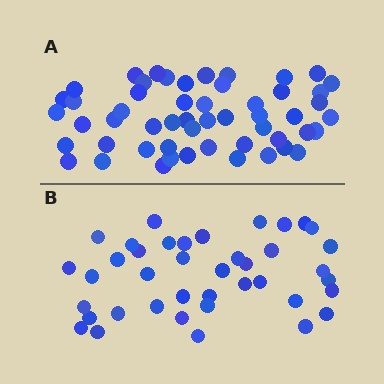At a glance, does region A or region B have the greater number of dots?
Region A (the top region) has more dots.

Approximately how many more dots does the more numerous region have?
Region A has approximately 15 more dots than region B.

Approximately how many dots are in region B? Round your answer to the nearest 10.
About 40 dots.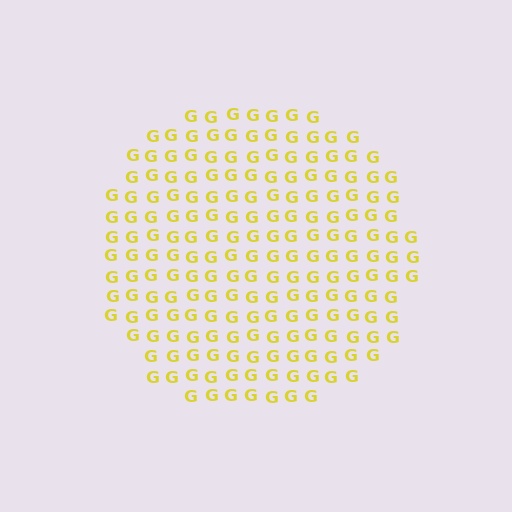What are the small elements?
The small elements are letter G's.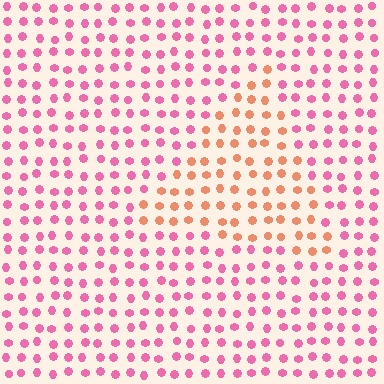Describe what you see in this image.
The image is filled with small pink elements in a uniform arrangement. A triangle-shaped region is visible where the elements are tinted to a slightly different hue, forming a subtle color boundary.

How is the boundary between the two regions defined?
The boundary is defined purely by a slight shift in hue (about 46 degrees). Spacing, size, and orientation are identical on both sides.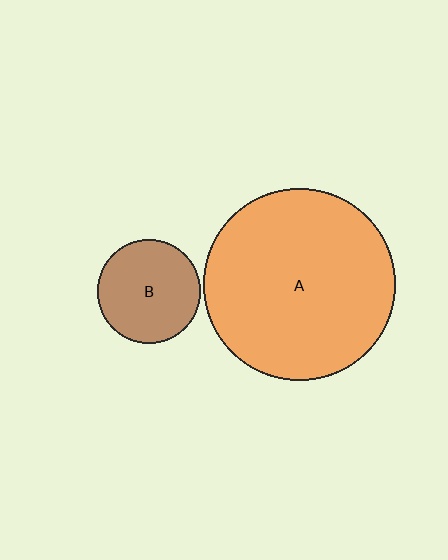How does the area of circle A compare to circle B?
Approximately 3.4 times.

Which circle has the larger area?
Circle A (orange).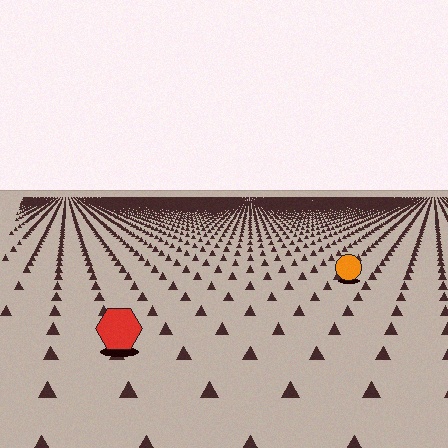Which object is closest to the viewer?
The red hexagon is closest. The texture marks near it are larger and more spread out.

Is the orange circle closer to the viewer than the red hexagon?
No. The red hexagon is closer — you can tell from the texture gradient: the ground texture is coarser near it.